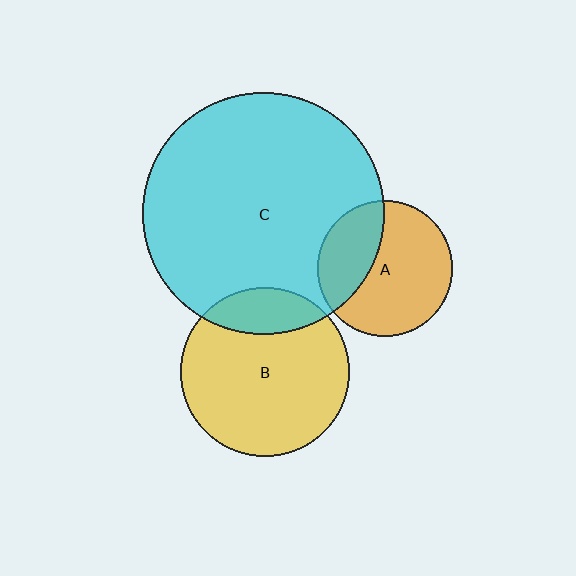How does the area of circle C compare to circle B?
Approximately 2.1 times.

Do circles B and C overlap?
Yes.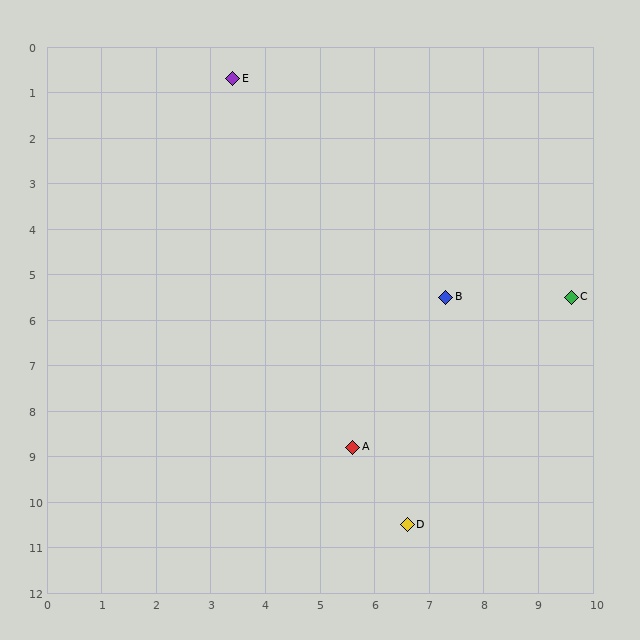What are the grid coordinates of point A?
Point A is at approximately (5.6, 8.8).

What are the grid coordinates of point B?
Point B is at approximately (7.3, 5.5).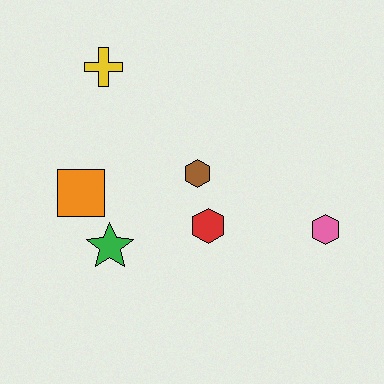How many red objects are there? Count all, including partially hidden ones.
There is 1 red object.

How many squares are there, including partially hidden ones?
There is 1 square.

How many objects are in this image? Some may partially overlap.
There are 6 objects.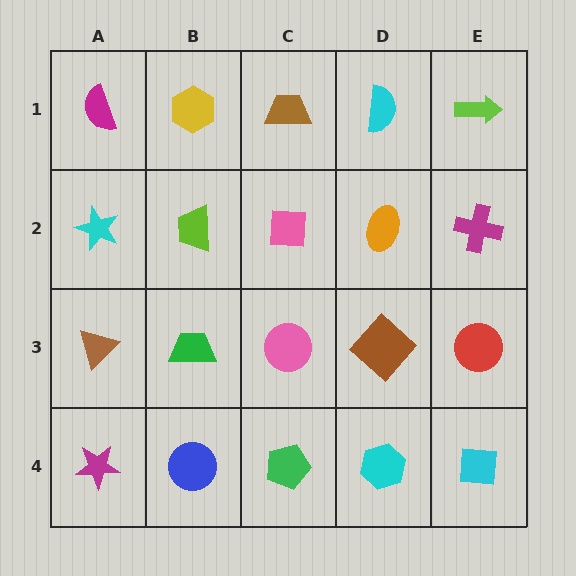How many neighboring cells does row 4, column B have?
3.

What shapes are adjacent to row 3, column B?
A lime trapezoid (row 2, column B), a blue circle (row 4, column B), a brown triangle (row 3, column A), a pink circle (row 3, column C).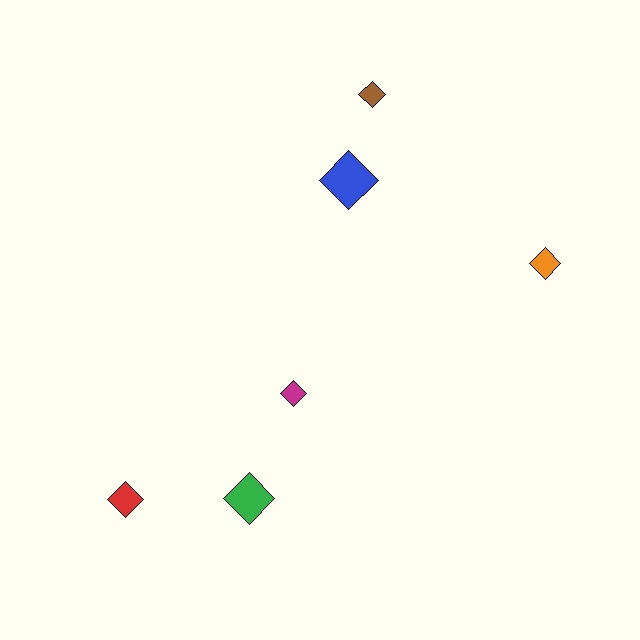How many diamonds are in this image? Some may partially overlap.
There are 6 diamonds.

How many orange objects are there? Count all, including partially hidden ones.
There is 1 orange object.